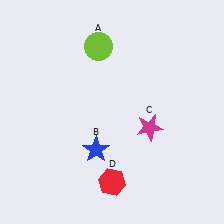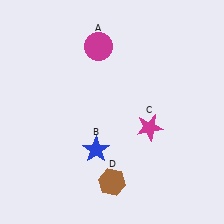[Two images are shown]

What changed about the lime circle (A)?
In Image 1, A is lime. In Image 2, it changed to magenta.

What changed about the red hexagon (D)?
In Image 1, D is red. In Image 2, it changed to brown.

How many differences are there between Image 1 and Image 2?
There are 2 differences between the two images.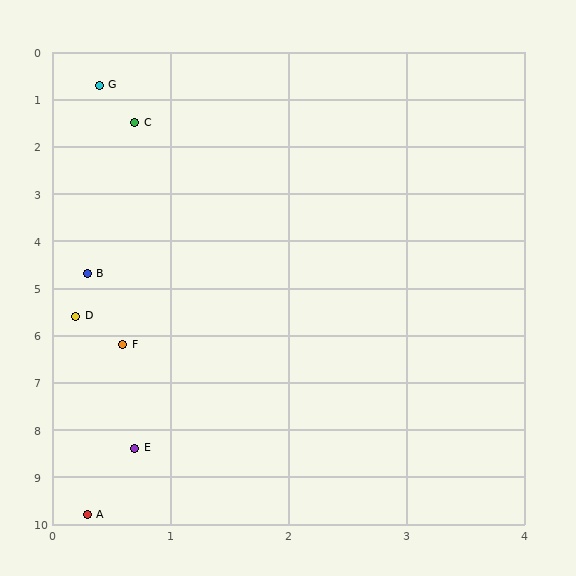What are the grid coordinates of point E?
Point E is at approximately (0.7, 8.4).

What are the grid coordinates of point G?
Point G is at approximately (0.4, 0.7).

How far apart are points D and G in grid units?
Points D and G are about 4.9 grid units apart.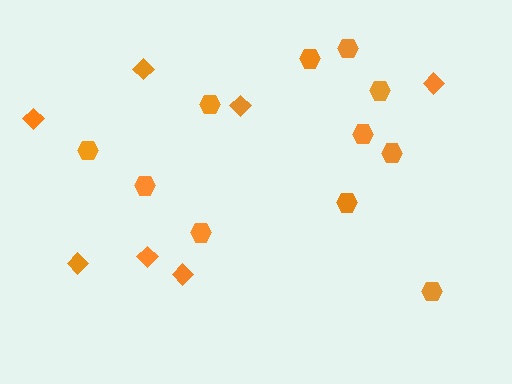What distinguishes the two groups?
There are 2 groups: one group of hexagons (11) and one group of diamonds (7).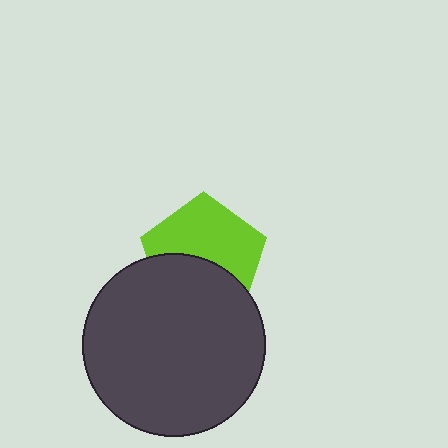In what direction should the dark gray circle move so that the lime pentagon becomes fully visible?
The dark gray circle should move down. That is the shortest direction to clear the overlap and leave the lime pentagon fully visible.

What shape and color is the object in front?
The object in front is a dark gray circle.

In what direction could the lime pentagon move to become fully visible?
The lime pentagon could move up. That would shift it out from behind the dark gray circle entirely.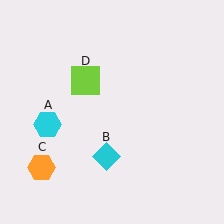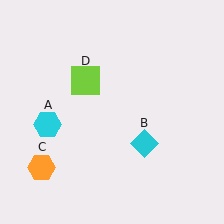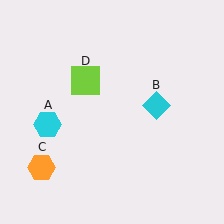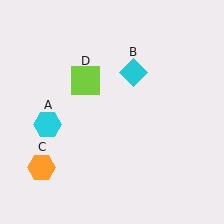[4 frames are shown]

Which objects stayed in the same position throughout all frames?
Cyan hexagon (object A) and orange hexagon (object C) and lime square (object D) remained stationary.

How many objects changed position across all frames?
1 object changed position: cyan diamond (object B).